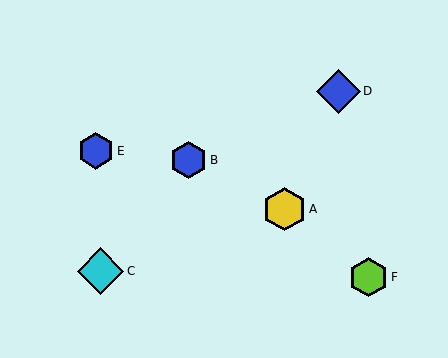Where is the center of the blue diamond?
The center of the blue diamond is at (338, 91).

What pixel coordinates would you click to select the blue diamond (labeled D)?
Click at (338, 91) to select the blue diamond D.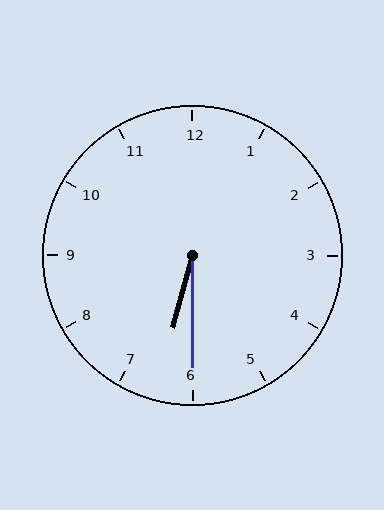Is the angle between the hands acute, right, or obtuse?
It is acute.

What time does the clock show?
6:30.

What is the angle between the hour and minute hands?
Approximately 15 degrees.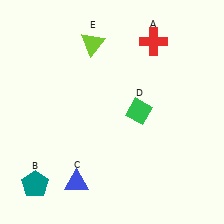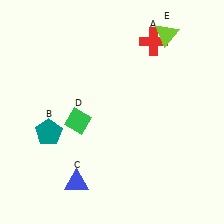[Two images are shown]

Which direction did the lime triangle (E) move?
The lime triangle (E) moved right.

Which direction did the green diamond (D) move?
The green diamond (D) moved left.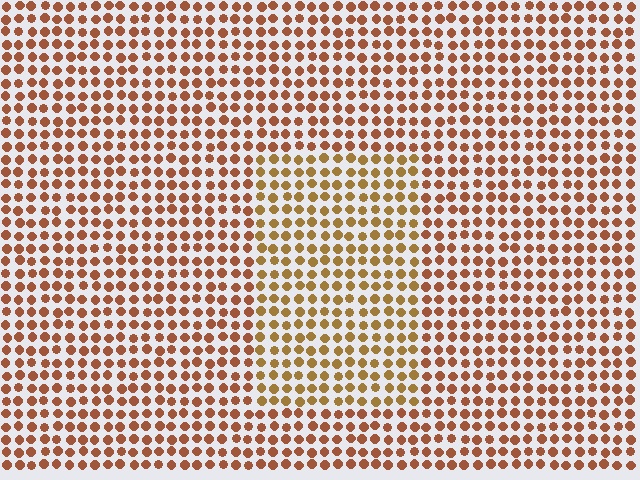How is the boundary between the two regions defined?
The boundary is defined purely by a slight shift in hue (about 22 degrees). Spacing, size, and orientation are identical on both sides.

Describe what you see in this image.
The image is filled with small brown elements in a uniform arrangement. A rectangle-shaped region is visible where the elements are tinted to a slightly different hue, forming a subtle color boundary.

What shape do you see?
I see a rectangle.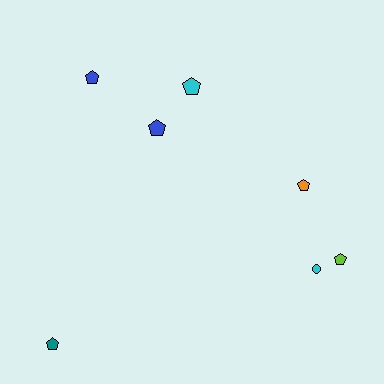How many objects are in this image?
There are 7 objects.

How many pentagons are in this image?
There are 6 pentagons.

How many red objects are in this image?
There are no red objects.